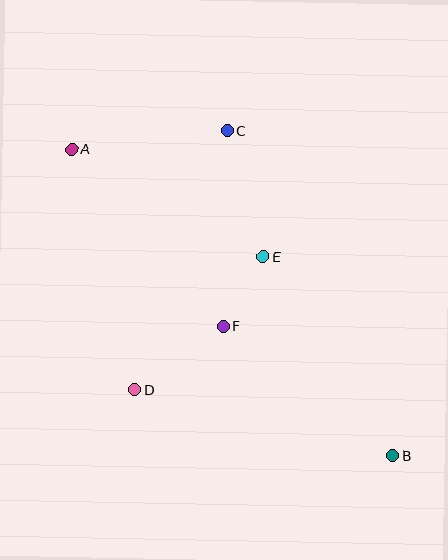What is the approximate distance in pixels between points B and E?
The distance between B and E is approximately 237 pixels.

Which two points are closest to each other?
Points E and F are closest to each other.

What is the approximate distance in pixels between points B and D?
The distance between B and D is approximately 266 pixels.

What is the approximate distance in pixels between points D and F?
The distance between D and F is approximately 109 pixels.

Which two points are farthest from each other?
Points A and B are farthest from each other.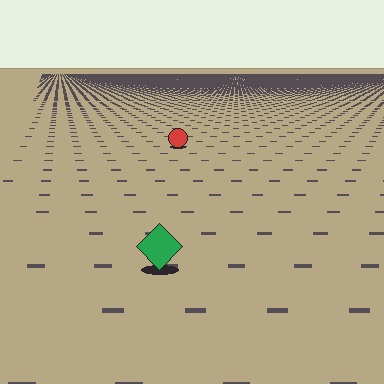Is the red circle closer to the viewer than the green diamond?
No. The green diamond is closer — you can tell from the texture gradient: the ground texture is coarser near it.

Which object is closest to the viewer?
The green diamond is closest. The texture marks near it are larger and more spread out.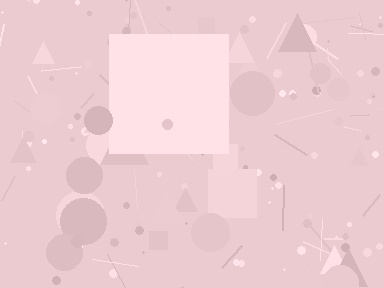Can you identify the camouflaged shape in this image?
The camouflaged shape is a square.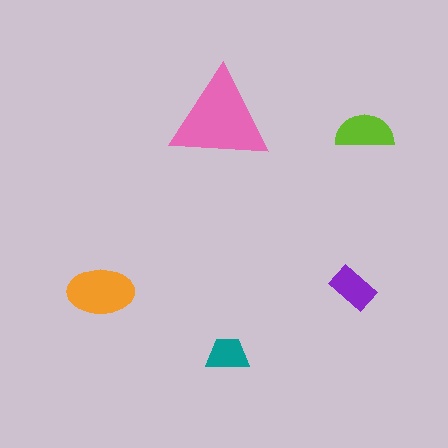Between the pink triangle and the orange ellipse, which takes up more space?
The pink triangle.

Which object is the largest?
The pink triangle.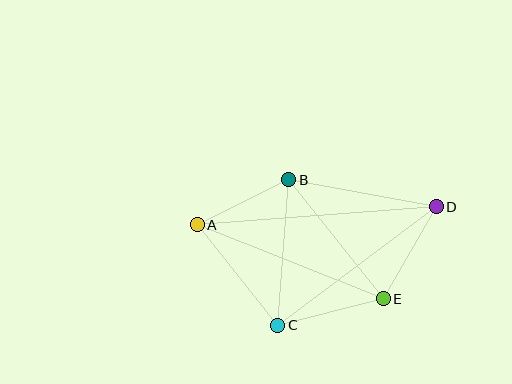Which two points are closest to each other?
Points A and B are closest to each other.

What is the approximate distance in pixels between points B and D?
The distance between B and D is approximately 150 pixels.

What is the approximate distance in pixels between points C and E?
The distance between C and E is approximately 109 pixels.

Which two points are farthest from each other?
Points A and D are farthest from each other.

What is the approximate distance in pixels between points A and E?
The distance between A and E is approximately 200 pixels.